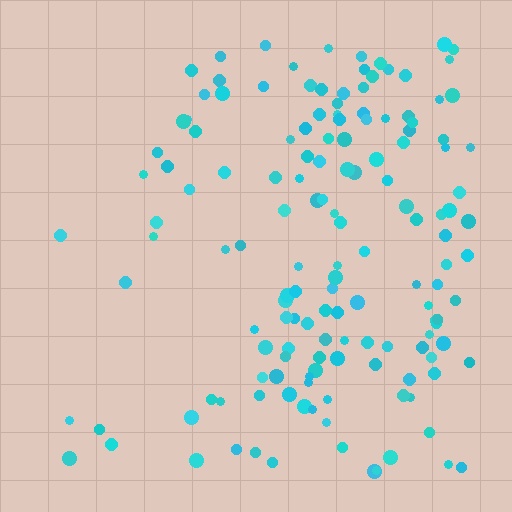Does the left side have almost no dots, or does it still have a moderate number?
Still a moderate number, just noticeably fewer than the right.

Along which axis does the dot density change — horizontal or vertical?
Horizontal.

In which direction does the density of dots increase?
From left to right, with the right side densest.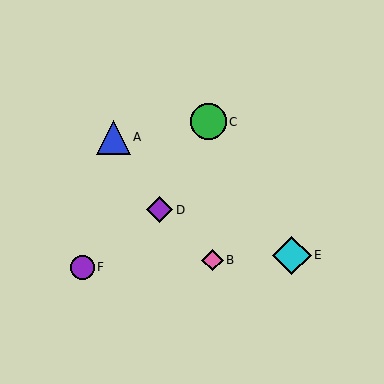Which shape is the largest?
The cyan diamond (labeled E) is the largest.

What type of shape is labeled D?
Shape D is a purple diamond.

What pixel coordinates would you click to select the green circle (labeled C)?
Click at (208, 122) to select the green circle C.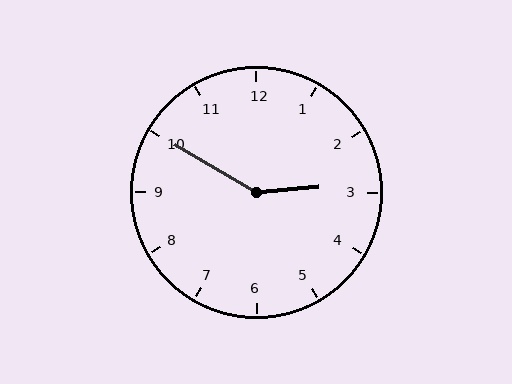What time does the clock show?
2:50.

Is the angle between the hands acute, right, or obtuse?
It is obtuse.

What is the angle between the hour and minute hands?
Approximately 145 degrees.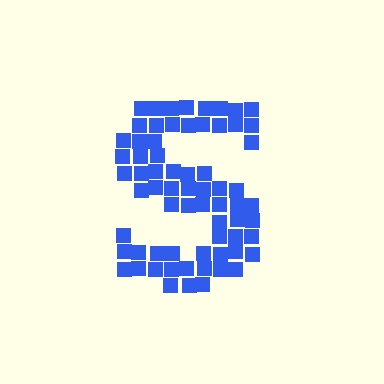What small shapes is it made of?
It is made of small squares.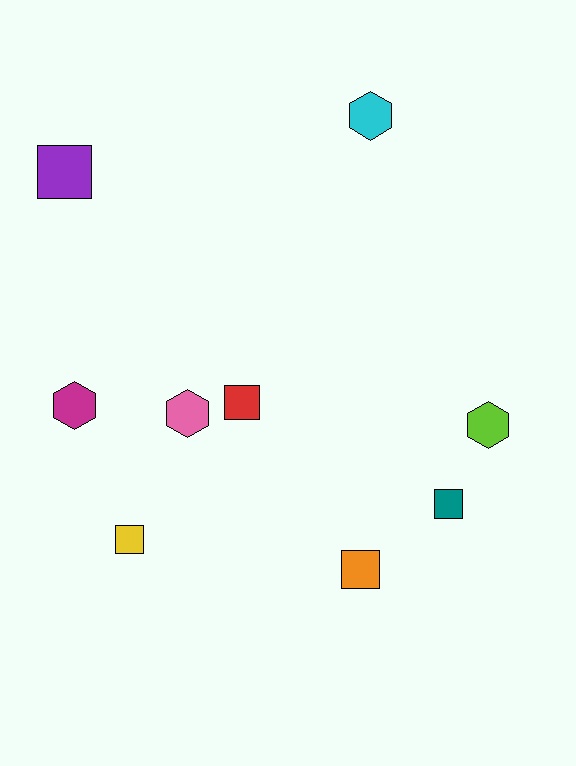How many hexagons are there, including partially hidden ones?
There are 4 hexagons.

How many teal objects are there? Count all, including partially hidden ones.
There is 1 teal object.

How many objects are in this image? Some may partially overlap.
There are 9 objects.